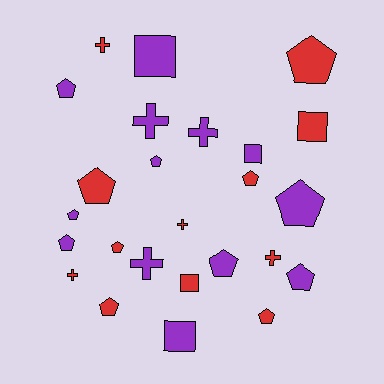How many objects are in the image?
There are 25 objects.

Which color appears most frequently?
Purple, with 13 objects.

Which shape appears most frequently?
Pentagon, with 13 objects.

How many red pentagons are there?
There are 6 red pentagons.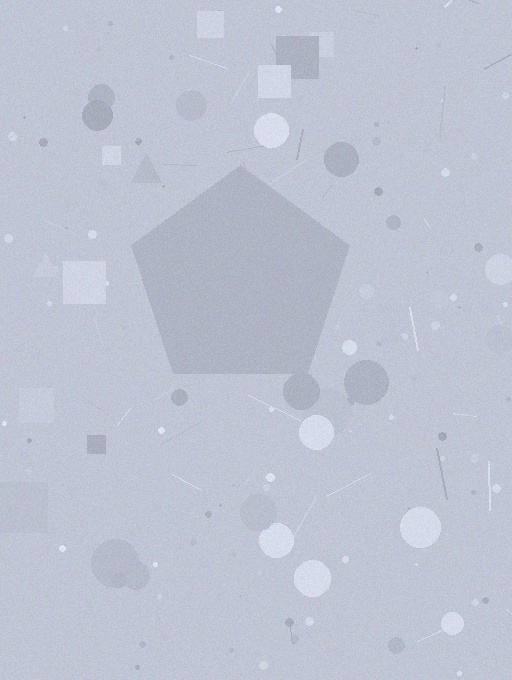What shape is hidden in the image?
A pentagon is hidden in the image.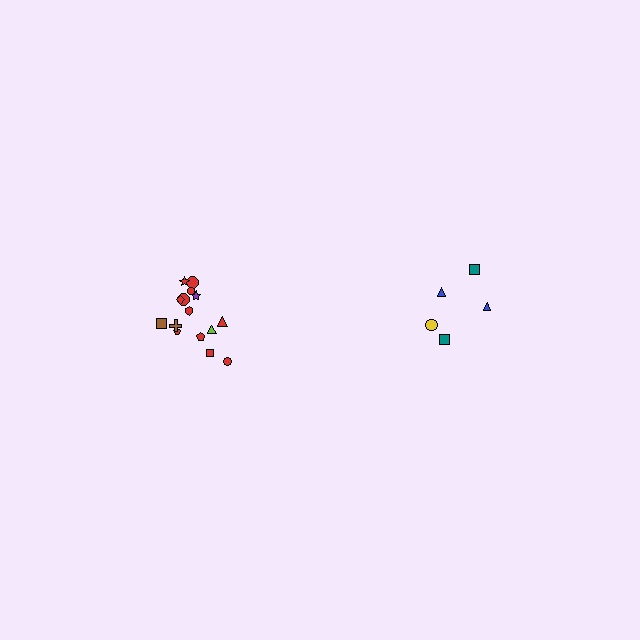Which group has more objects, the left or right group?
The left group.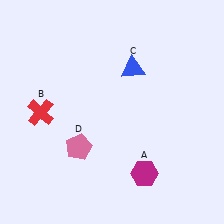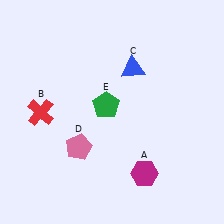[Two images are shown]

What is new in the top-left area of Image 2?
A green pentagon (E) was added in the top-left area of Image 2.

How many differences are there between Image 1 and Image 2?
There is 1 difference between the two images.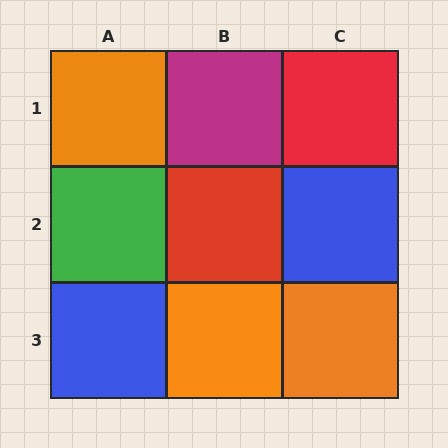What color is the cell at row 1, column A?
Orange.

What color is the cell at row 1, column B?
Magenta.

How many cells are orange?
3 cells are orange.